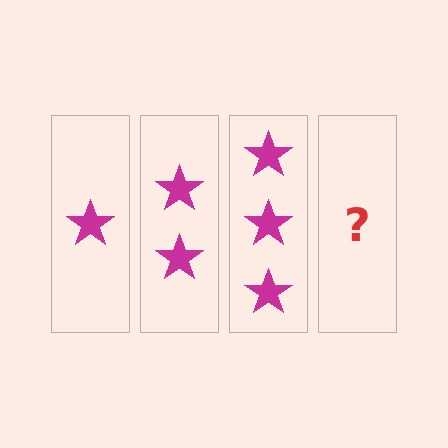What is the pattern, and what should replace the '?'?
The pattern is that each step adds one more star. The '?' should be 4 stars.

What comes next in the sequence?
The next element should be 4 stars.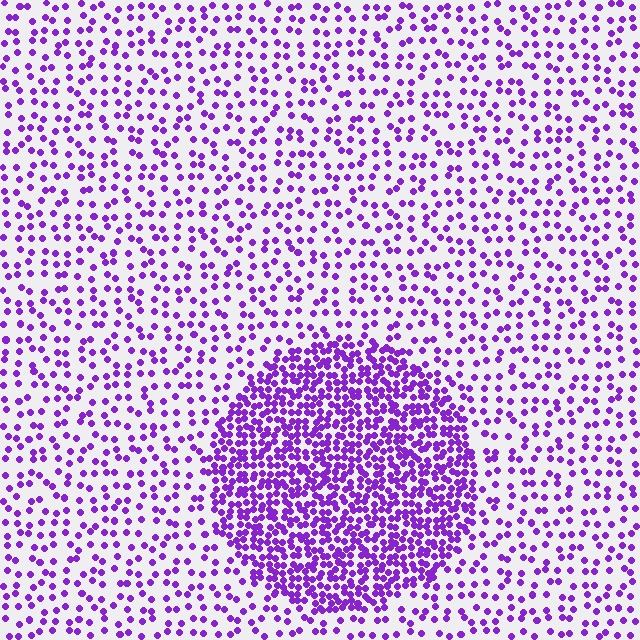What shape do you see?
I see a circle.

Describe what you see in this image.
The image contains small purple elements arranged at two different densities. A circle-shaped region is visible where the elements are more densely packed than the surrounding area.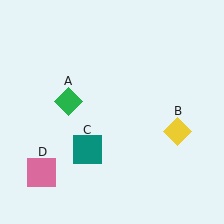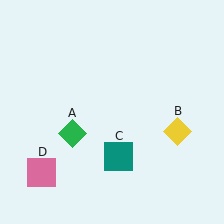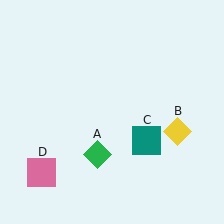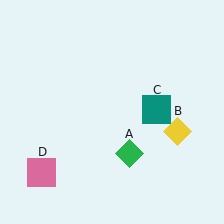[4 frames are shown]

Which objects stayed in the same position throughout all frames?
Yellow diamond (object B) and pink square (object D) remained stationary.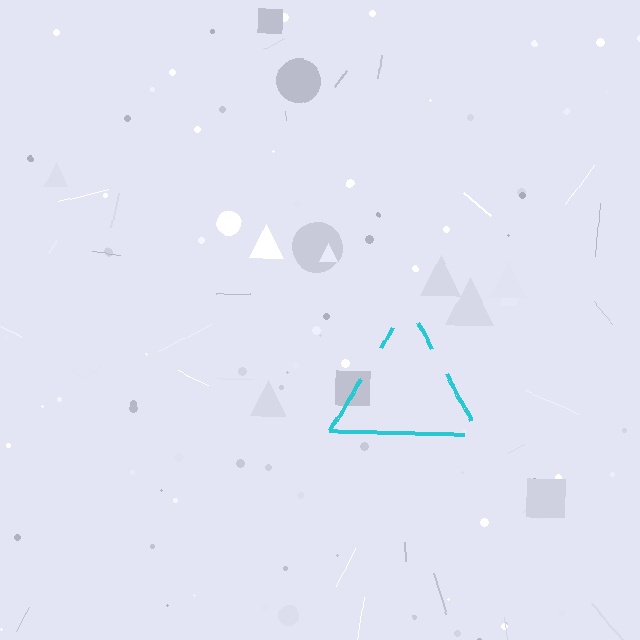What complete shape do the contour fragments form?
The contour fragments form a triangle.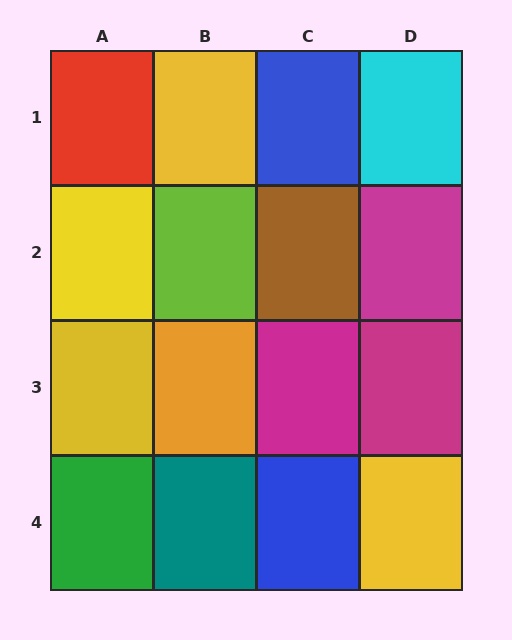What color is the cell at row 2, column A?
Yellow.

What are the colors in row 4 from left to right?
Green, teal, blue, yellow.